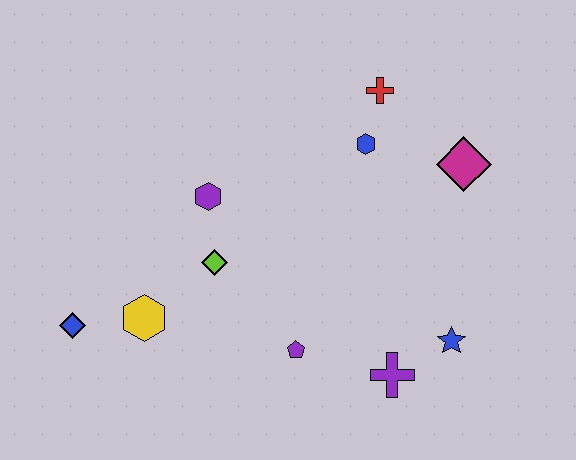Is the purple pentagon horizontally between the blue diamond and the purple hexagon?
No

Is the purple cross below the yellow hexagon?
Yes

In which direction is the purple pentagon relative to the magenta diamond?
The purple pentagon is below the magenta diamond.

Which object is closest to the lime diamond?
The purple hexagon is closest to the lime diamond.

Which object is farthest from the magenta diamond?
The blue diamond is farthest from the magenta diamond.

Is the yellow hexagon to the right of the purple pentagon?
No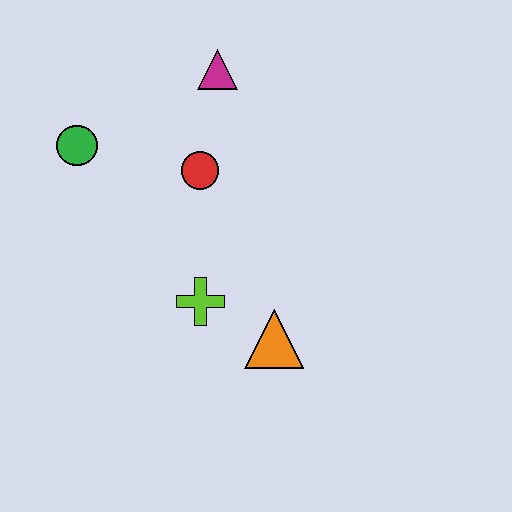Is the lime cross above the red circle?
No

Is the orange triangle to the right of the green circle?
Yes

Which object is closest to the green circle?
The red circle is closest to the green circle.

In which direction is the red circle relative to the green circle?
The red circle is to the right of the green circle.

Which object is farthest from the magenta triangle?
The orange triangle is farthest from the magenta triangle.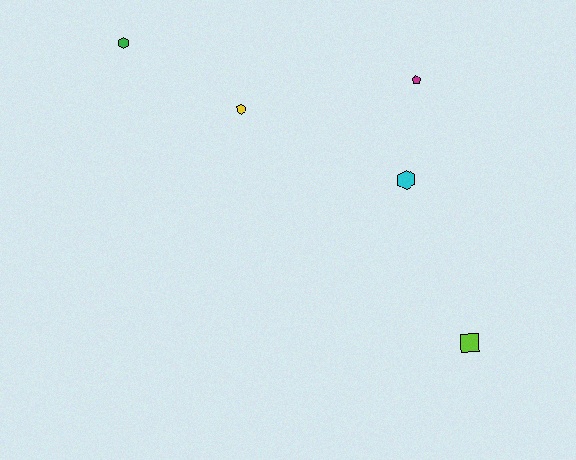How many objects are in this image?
There are 5 objects.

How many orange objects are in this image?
There are no orange objects.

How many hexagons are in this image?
There are 3 hexagons.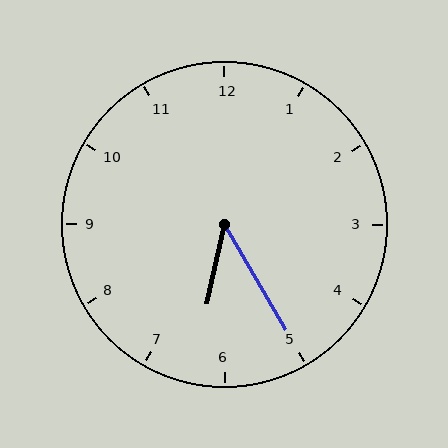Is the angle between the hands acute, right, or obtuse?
It is acute.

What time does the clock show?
6:25.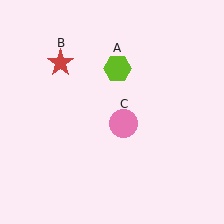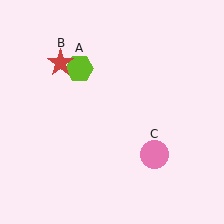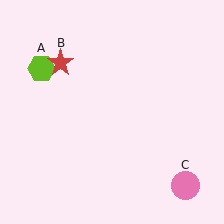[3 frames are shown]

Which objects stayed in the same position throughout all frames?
Red star (object B) remained stationary.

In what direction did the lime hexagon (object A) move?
The lime hexagon (object A) moved left.